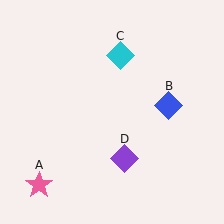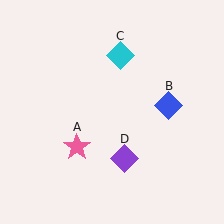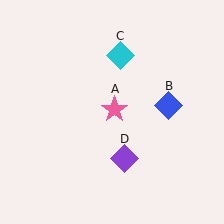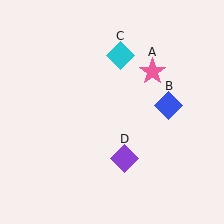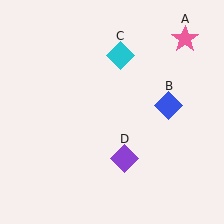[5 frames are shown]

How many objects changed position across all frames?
1 object changed position: pink star (object A).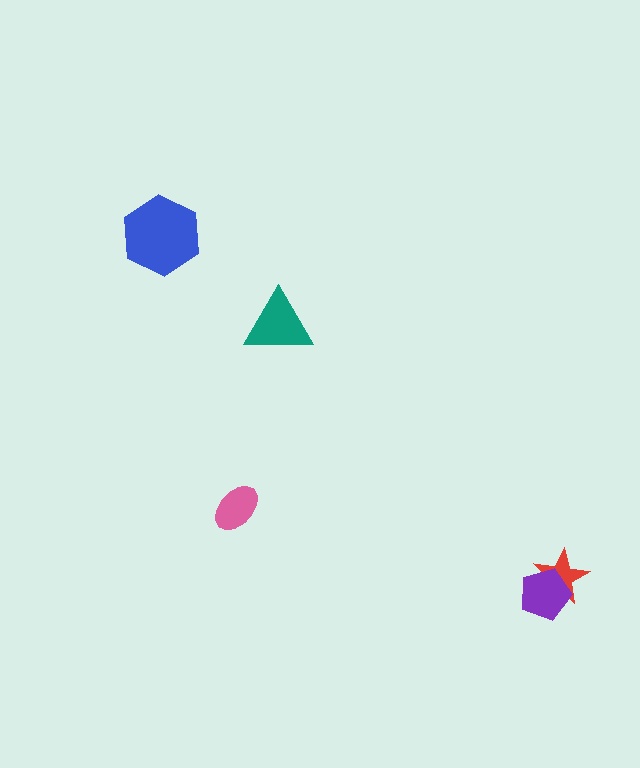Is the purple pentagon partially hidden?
No, no other shape covers it.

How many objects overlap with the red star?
1 object overlaps with the red star.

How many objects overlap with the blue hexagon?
0 objects overlap with the blue hexagon.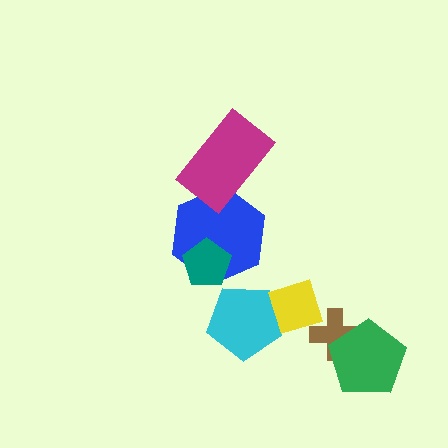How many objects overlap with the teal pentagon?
1 object overlaps with the teal pentagon.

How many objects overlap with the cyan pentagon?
1 object overlaps with the cyan pentagon.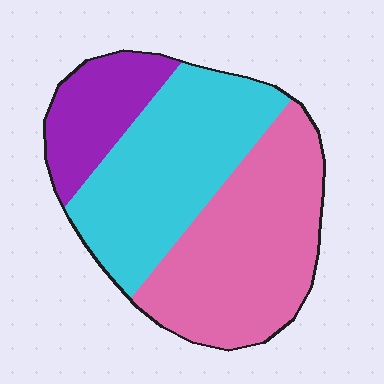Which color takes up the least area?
Purple, at roughly 15%.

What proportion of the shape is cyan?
Cyan takes up about two fifths (2/5) of the shape.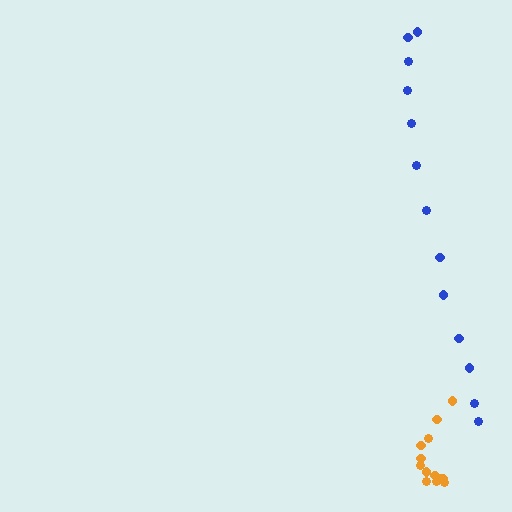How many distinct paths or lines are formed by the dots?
There are 2 distinct paths.